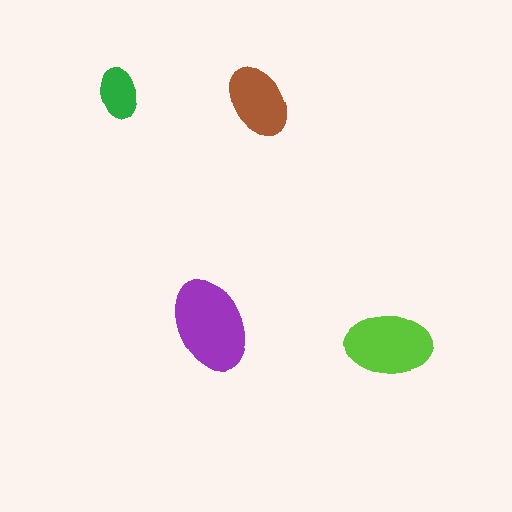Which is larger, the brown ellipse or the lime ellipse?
The lime one.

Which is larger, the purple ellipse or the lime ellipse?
The purple one.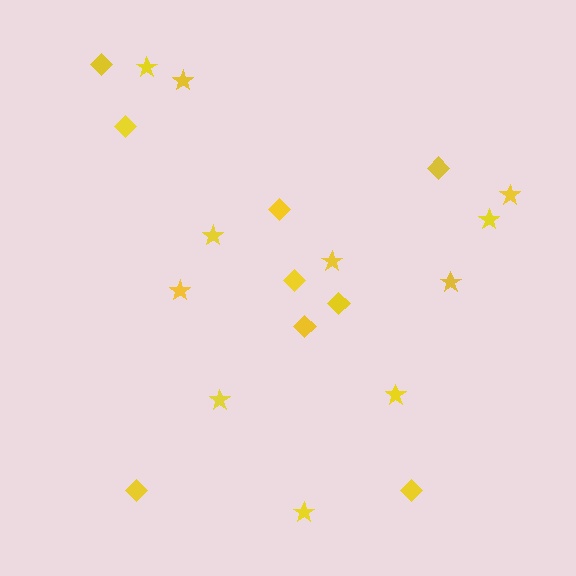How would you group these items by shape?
There are 2 groups: one group of diamonds (9) and one group of stars (11).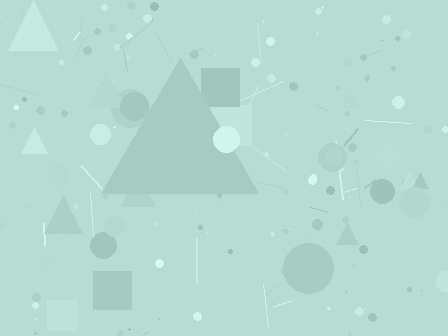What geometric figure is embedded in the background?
A triangle is embedded in the background.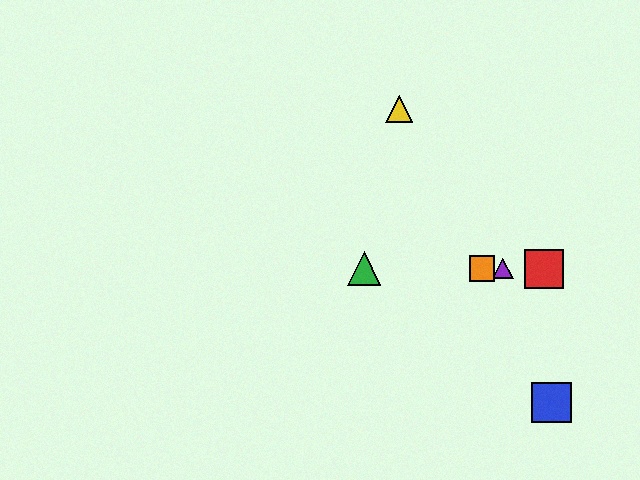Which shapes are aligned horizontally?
The red square, the green triangle, the purple triangle, the orange square are aligned horizontally.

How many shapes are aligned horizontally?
4 shapes (the red square, the green triangle, the purple triangle, the orange square) are aligned horizontally.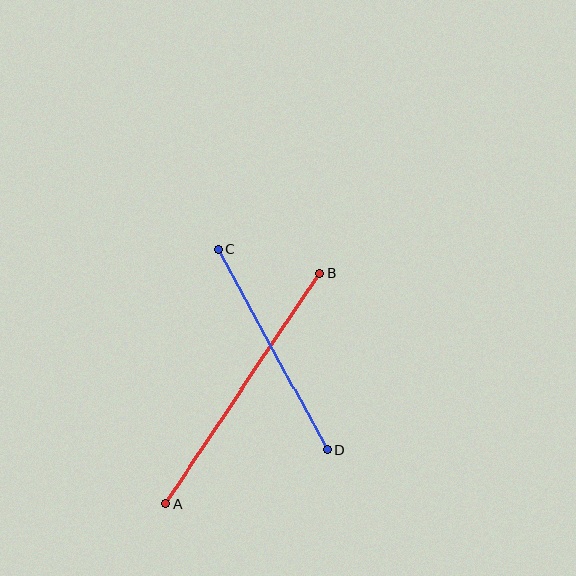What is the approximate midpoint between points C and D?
The midpoint is at approximately (273, 350) pixels.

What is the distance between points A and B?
The distance is approximately 277 pixels.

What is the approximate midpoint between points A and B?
The midpoint is at approximately (243, 388) pixels.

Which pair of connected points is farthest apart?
Points A and B are farthest apart.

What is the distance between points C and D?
The distance is approximately 228 pixels.